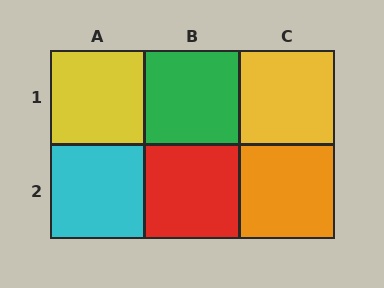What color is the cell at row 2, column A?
Cyan.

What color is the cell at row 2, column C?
Orange.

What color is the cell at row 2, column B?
Red.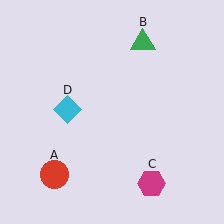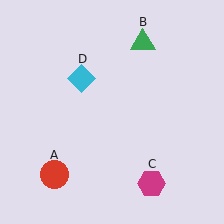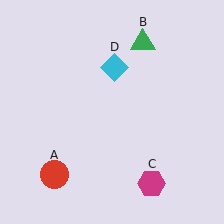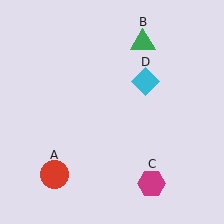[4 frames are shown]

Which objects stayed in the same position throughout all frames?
Red circle (object A) and green triangle (object B) and magenta hexagon (object C) remained stationary.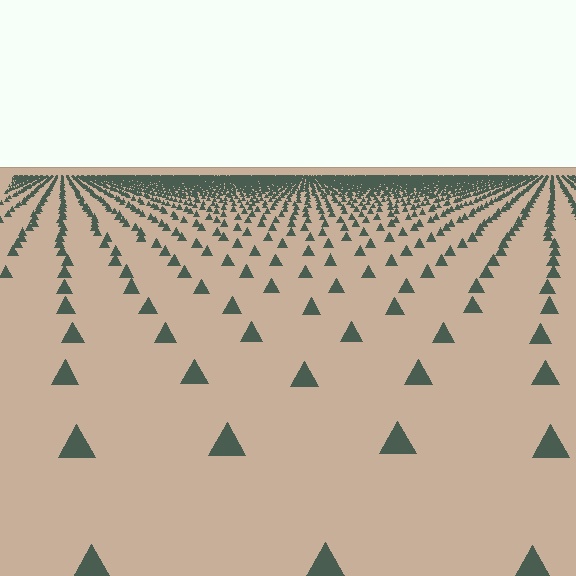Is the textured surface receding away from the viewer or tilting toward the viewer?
The surface is receding away from the viewer. Texture elements get smaller and denser toward the top.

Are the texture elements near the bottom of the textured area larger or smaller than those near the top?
Larger. Near the bottom, elements are closer to the viewer and appear at a bigger on-screen size.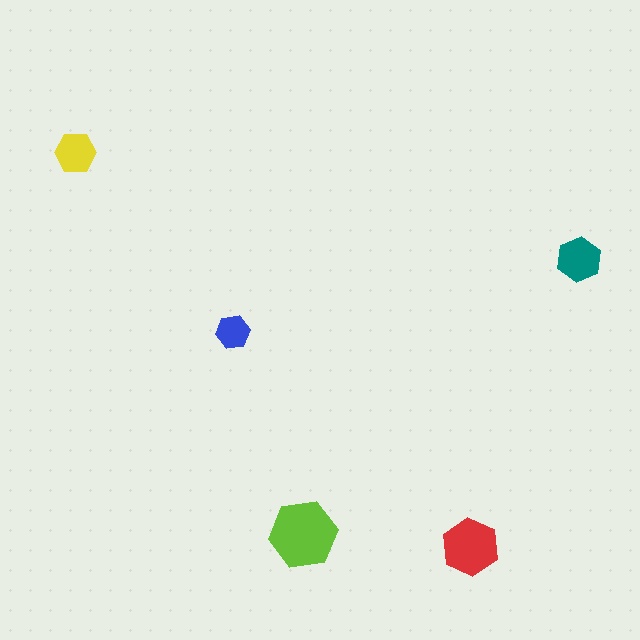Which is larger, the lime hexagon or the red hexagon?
The lime one.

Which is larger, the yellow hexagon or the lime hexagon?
The lime one.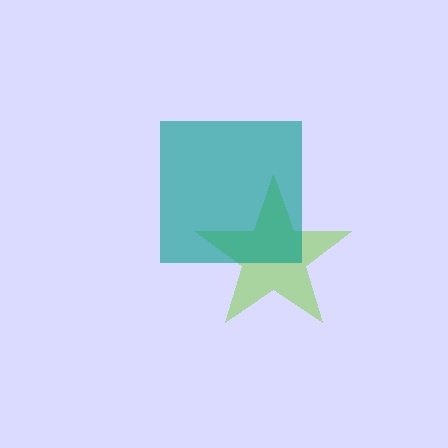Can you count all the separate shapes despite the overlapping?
Yes, there are 2 separate shapes.